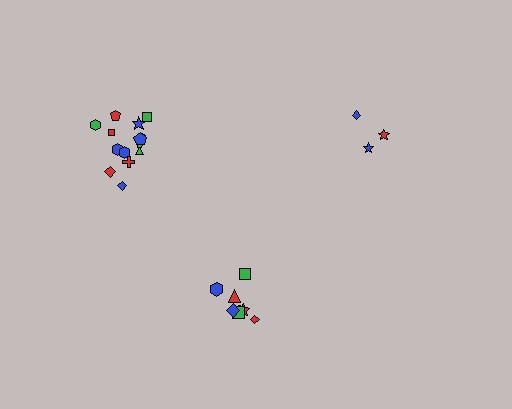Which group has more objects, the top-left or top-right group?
The top-left group.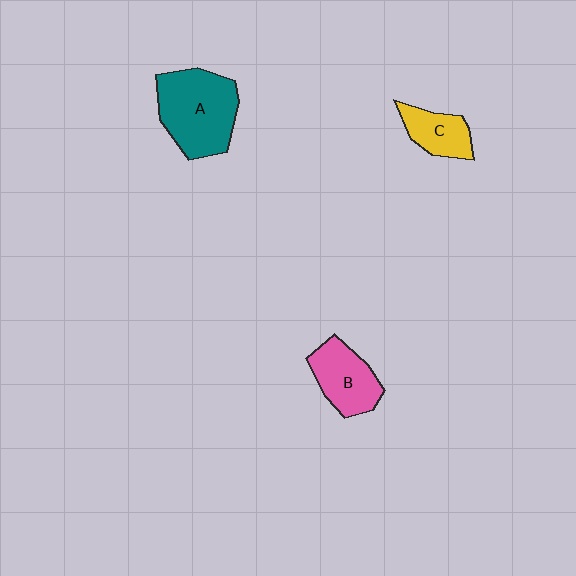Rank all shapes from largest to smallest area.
From largest to smallest: A (teal), B (pink), C (yellow).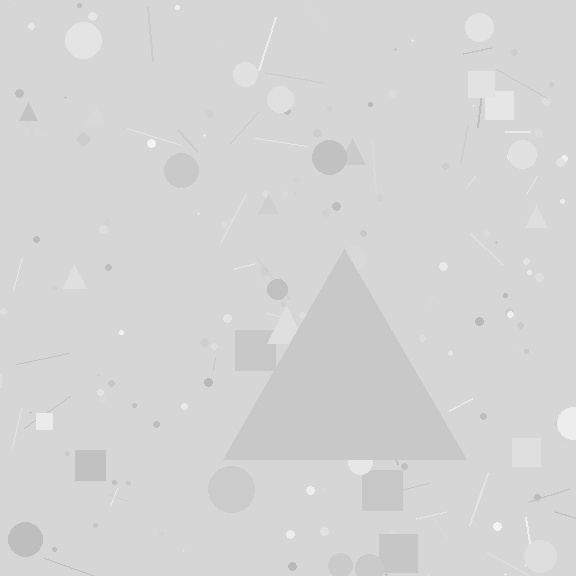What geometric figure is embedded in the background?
A triangle is embedded in the background.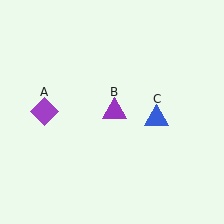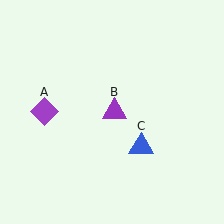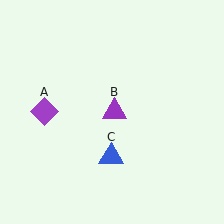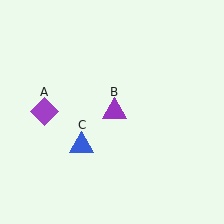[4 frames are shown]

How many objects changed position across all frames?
1 object changed position: blue triangle (object C).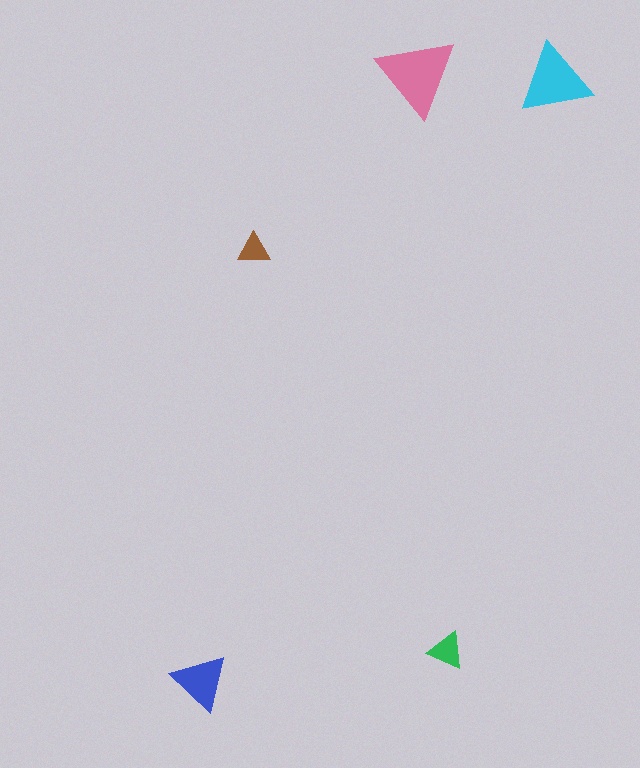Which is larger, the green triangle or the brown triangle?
The green one.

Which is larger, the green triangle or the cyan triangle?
The cyan one.